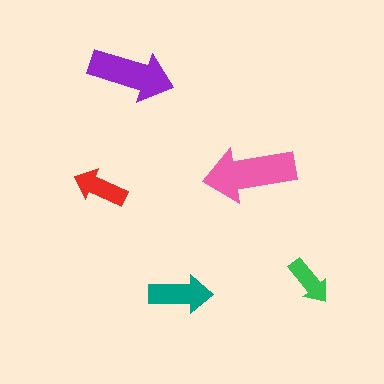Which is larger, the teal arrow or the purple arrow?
The purple one.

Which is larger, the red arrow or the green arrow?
The red one.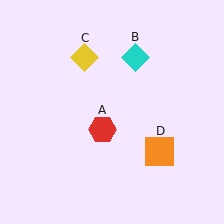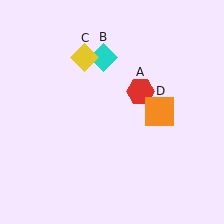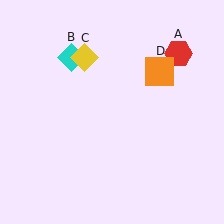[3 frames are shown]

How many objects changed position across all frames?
3 objects changed position: red hexagon (object A), cyan diamond (object B), orange square (object D).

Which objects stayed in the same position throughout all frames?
Yellow diamond (object C) remained stationary.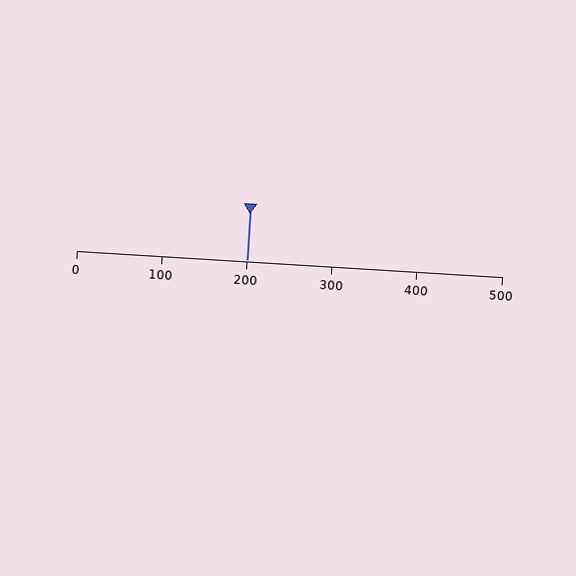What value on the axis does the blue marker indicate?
The marker indicates approximately 200.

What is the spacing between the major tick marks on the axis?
The major ticks are spaced 100 apart.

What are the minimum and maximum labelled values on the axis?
The axis runs from 0 to 500.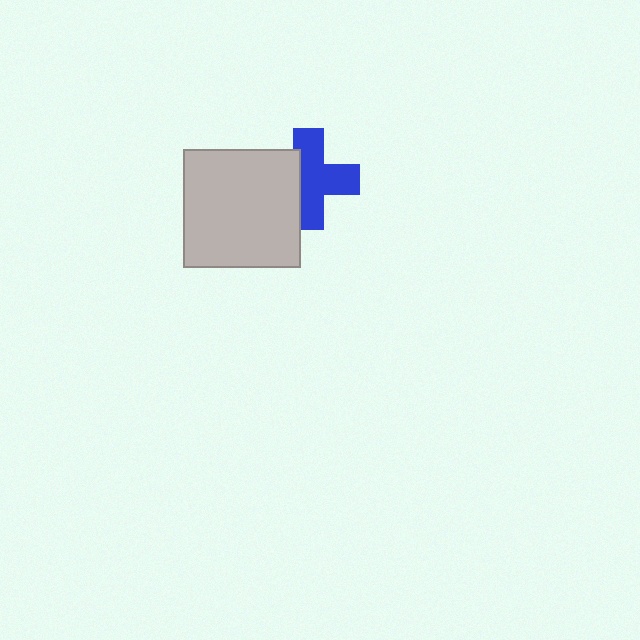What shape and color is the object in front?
The object in front is a light gray square.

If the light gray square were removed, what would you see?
You would see the complete blue cross.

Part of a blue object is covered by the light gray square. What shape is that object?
It is a cross.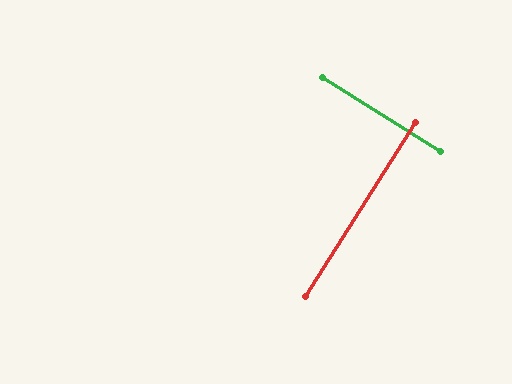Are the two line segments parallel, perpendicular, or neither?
Perpendicular — they meet at approximately 90°.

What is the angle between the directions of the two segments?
Approximately 90 degrees.